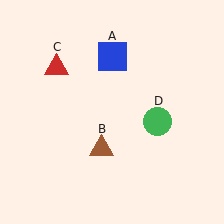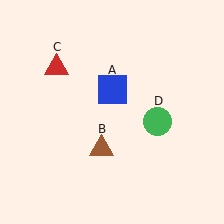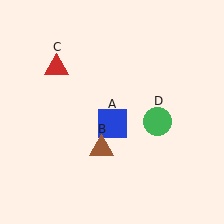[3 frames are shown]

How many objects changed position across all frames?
1 object changed position: blue square (object A).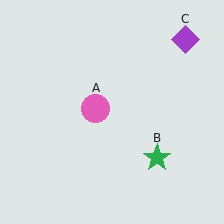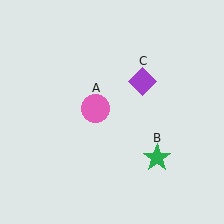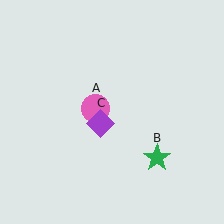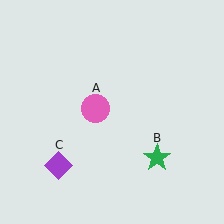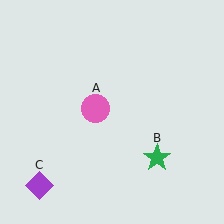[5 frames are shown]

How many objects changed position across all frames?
1 object changed position: purple diamond (object C).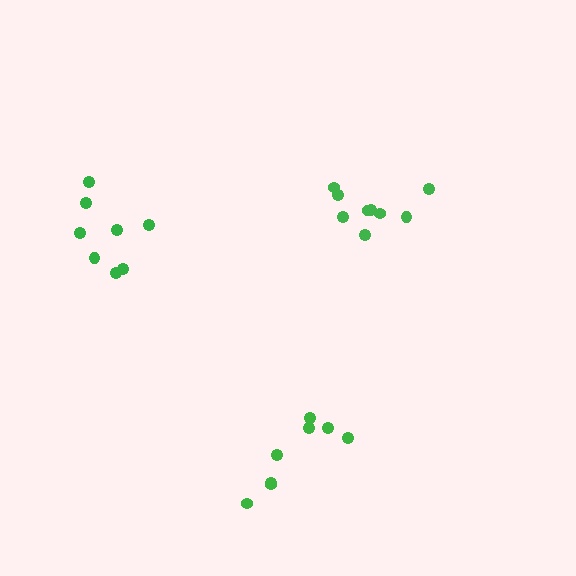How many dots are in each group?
Group 1: 8 dots, Group 2: 9 dots, Group 3: 8 dots (25 total).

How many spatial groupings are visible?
There are 3 spatial groupings.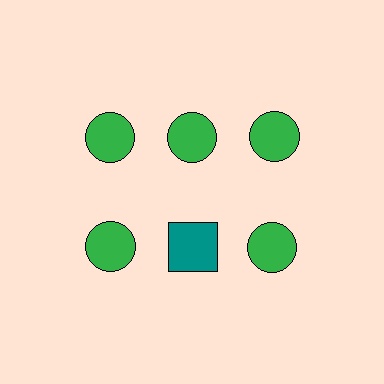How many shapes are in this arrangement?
There are 6 shapes arranged in a grid pattern.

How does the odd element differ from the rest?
It differs in both color (teal instead of green) and shape (square instead of circle).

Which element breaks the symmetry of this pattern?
The teal square in the second row, second from left column breaks the symmetry. All other shapes are green circles.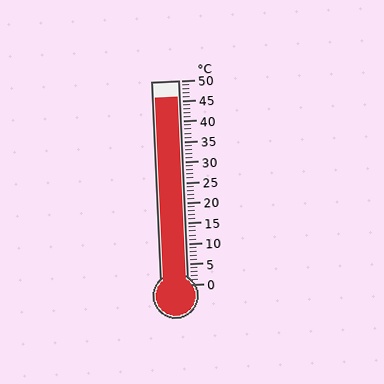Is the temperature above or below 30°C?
The temperature is above 30°C.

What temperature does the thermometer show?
The thermometer shows approximately 46°C.